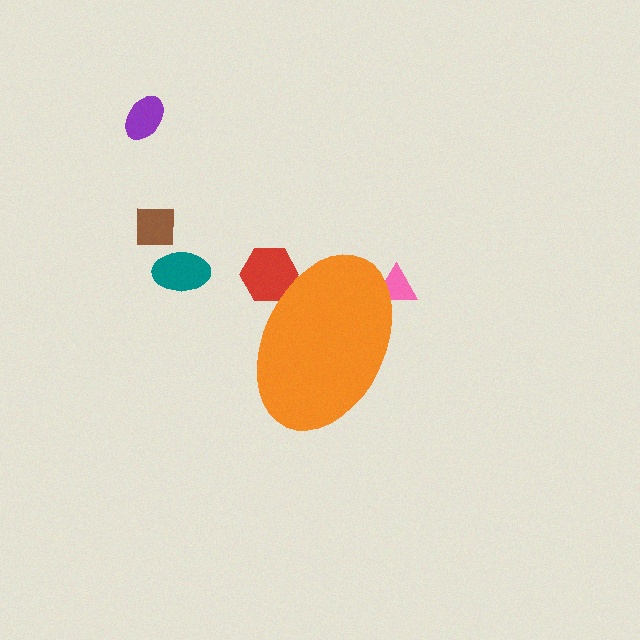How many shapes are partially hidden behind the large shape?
2 shapes are partially hidden.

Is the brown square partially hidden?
No, the brown square is fully visible.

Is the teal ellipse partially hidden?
No, the teal ellipse is fully visible.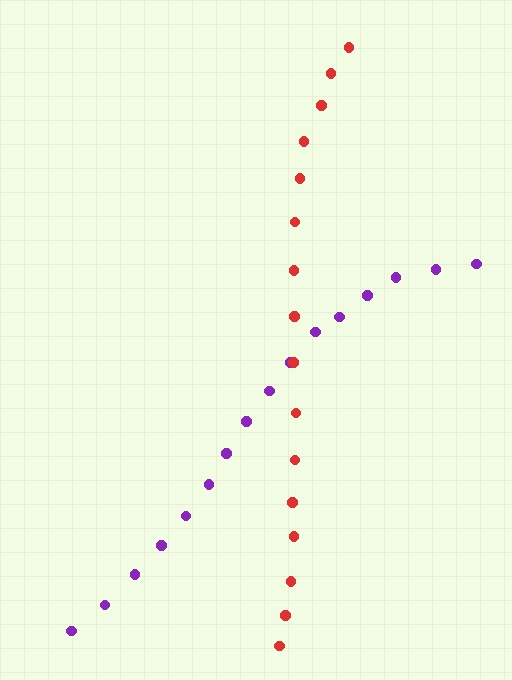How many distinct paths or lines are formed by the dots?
There are 2 distinct paths.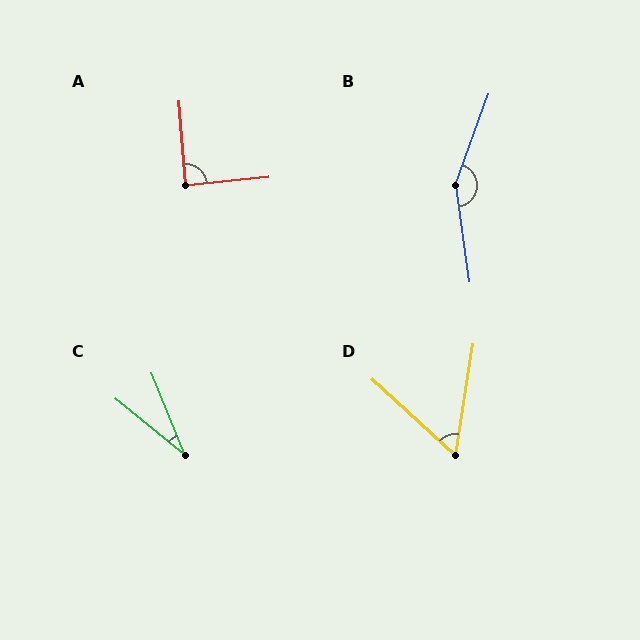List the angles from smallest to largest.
C (29°), D (56°), A (88°), B (152°).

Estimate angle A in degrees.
Approximately 88 degrees.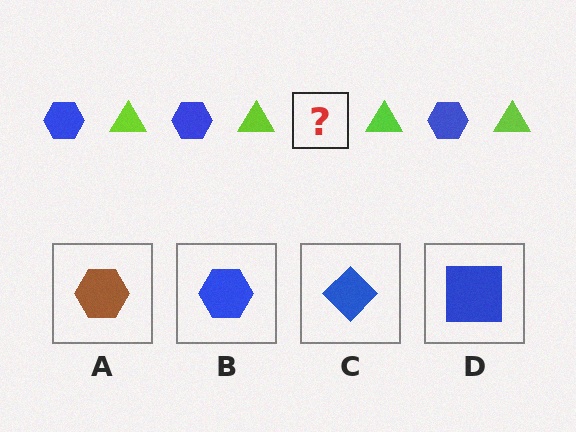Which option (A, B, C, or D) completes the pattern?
B.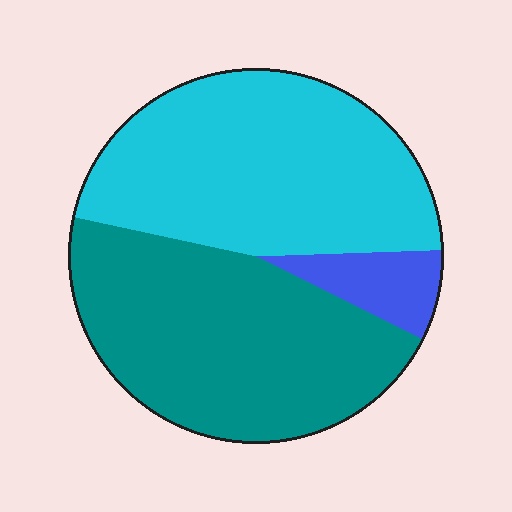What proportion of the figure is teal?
Teal takes up between a quarter and a half of the figure.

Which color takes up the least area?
Blue, at roughly 10%.